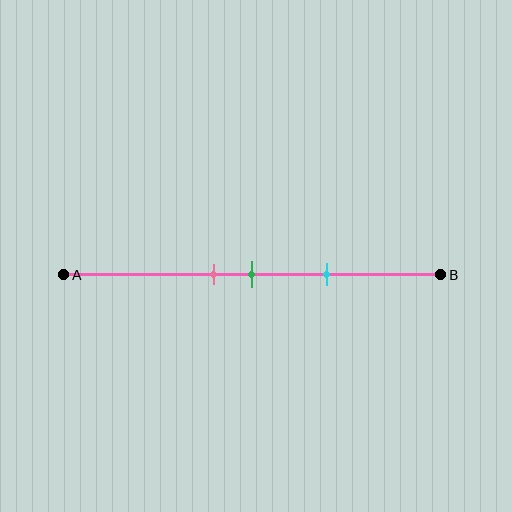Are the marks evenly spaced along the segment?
Yes, the marks are approximately evenly spaced.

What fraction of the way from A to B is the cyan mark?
The cyan mark is approximately 70% (0.7) of the way from A to B.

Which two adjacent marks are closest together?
The pink and green marks are the closest adjacent pair.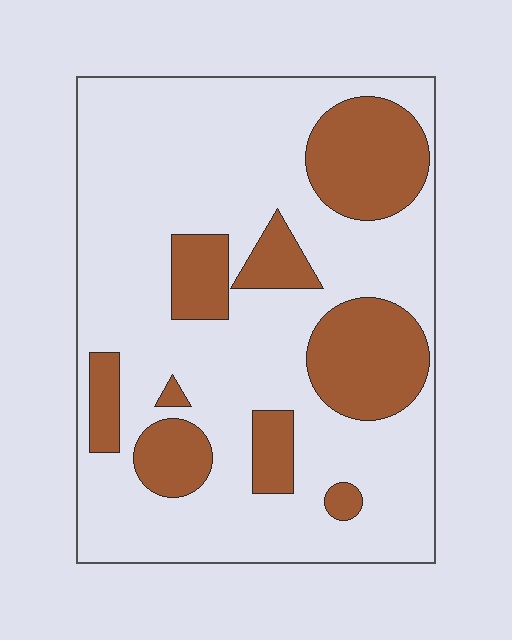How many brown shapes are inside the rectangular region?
9.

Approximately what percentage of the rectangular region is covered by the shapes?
Approximately 25%.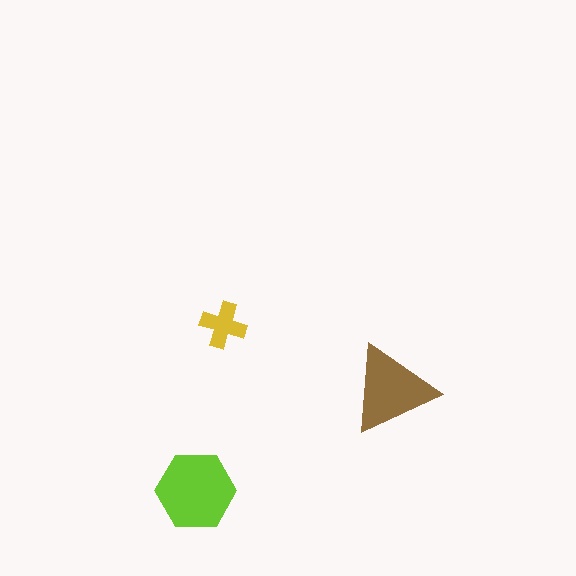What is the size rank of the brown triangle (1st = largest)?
2nd.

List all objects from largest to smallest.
The lime hexagon, the brown triangle, the yellow cross.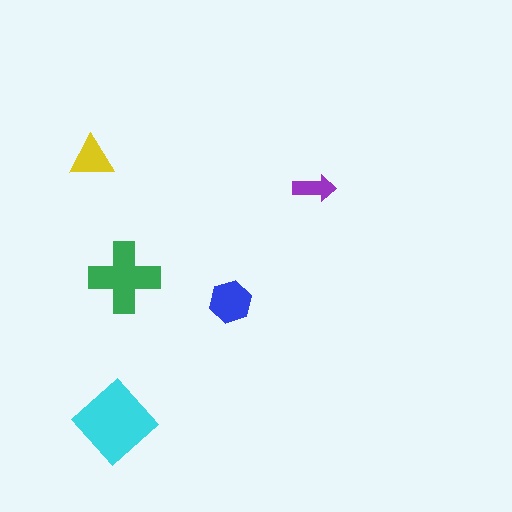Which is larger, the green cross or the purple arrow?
The green cross.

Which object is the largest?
The cyan diamond.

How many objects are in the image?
There are 5 objects in the image.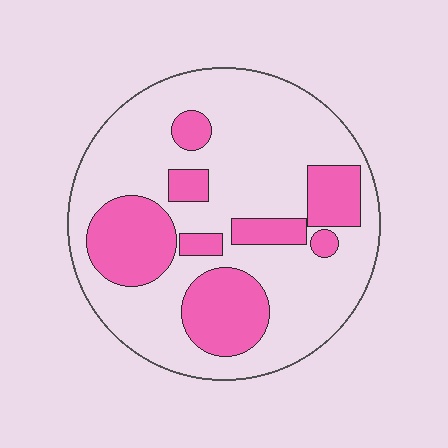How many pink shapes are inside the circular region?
8.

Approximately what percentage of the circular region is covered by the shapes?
Approximately 30%.